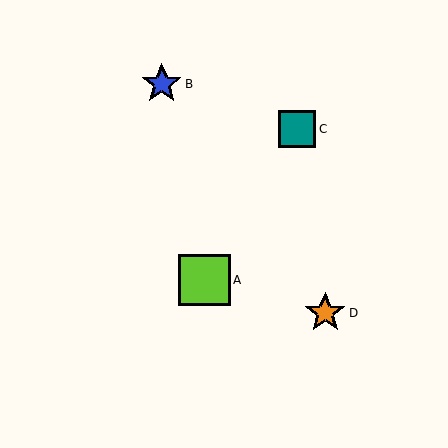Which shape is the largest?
The lime square (labeled A) is the largest.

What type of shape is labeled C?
Shape C is a teal square.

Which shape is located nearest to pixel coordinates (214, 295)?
The lime square (labeled A) at (204, 280) is nearest to that location.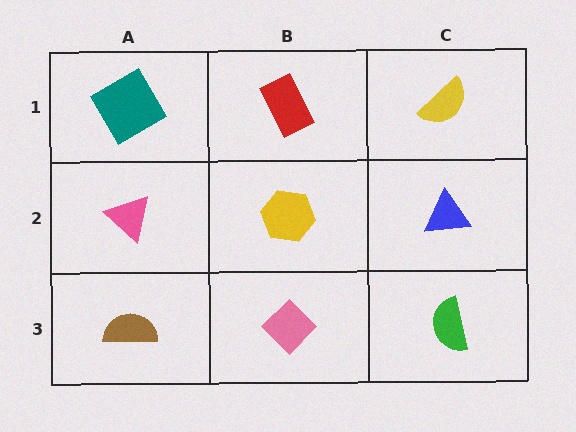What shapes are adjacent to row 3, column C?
A blue triangle (row 2, column C), a pink diamond (row 3, column B).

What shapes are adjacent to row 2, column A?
A teal diamond (row 1, column A), a brown semicircle (row 3, column A), a yellow hexagon (row 2, column B).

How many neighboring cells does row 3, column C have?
2.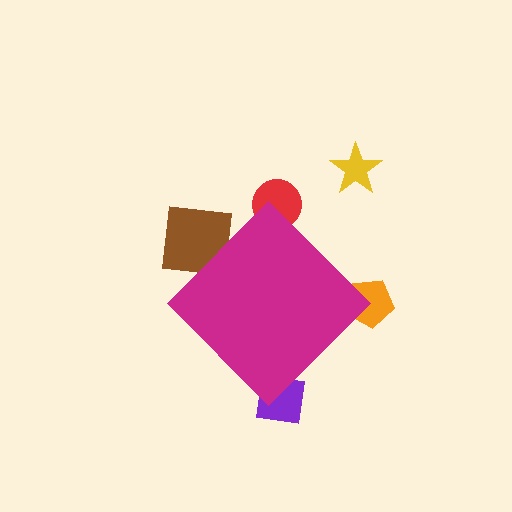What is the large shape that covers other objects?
A magenta diamond.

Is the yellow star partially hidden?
No, the yellow star is fully visible.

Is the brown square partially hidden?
Yes, the brown square is partially hidden behind the magenta diamond.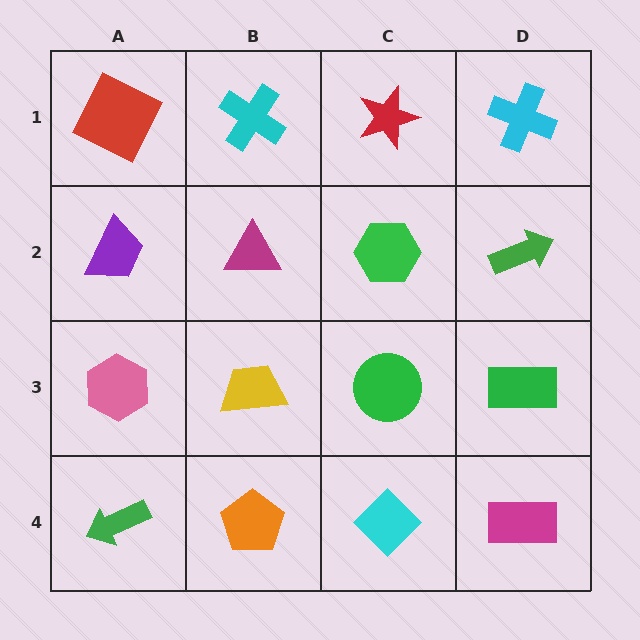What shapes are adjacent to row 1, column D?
A green arrow (row 2, column D), a red star (row 1, column C).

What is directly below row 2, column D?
A green rectangle.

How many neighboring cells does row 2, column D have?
3.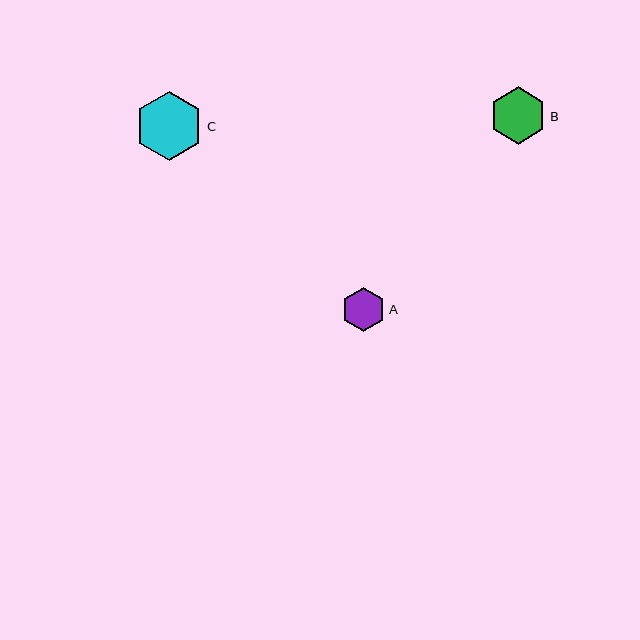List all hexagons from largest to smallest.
From largest to smallest: C, B, A.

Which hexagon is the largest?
Hexagon C is the largest with a size of approximately 69 pixels.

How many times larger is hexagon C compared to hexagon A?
Hexagon C is approximately 1.5 times the size of hexagon A.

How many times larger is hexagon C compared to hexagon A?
Hexagon C is approximately 1.5 times the size of hexagon A.